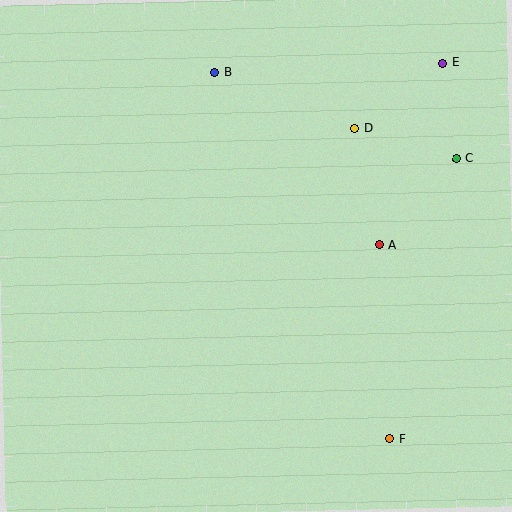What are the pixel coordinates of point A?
Point A is at (379, 245).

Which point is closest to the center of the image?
Point A at (379, 245) is closest to the center.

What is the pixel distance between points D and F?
The distance between D and F is 312 pixels.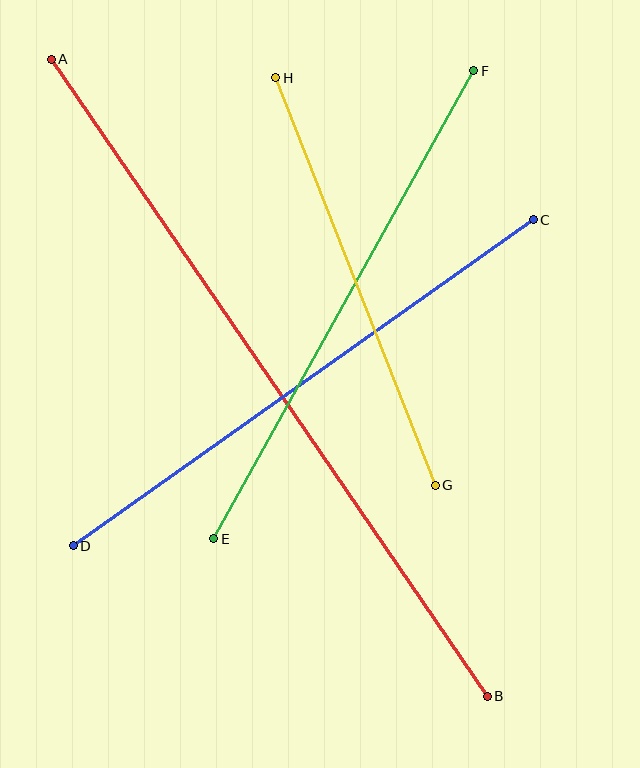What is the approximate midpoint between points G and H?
The midpoint is at approximately (356, 282) pixels.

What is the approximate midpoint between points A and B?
The midpoint is at approximately (269, 378) pixels.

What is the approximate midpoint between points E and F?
The midpoint is at approximately (344, 305) pixels.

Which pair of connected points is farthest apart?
Points A and B are farthest apart.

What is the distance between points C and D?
The distance is approximately 564 pixels.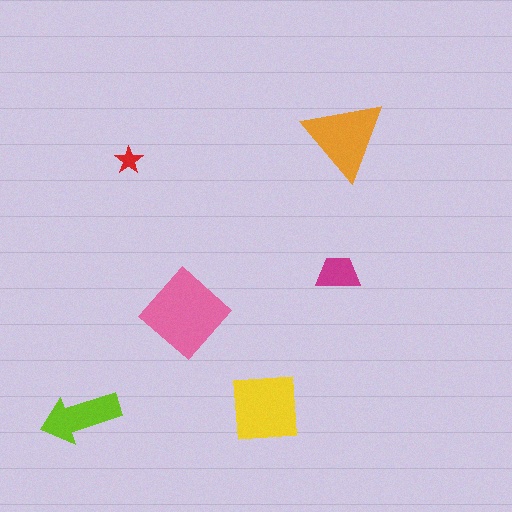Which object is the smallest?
The red star.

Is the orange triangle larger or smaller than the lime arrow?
Larger.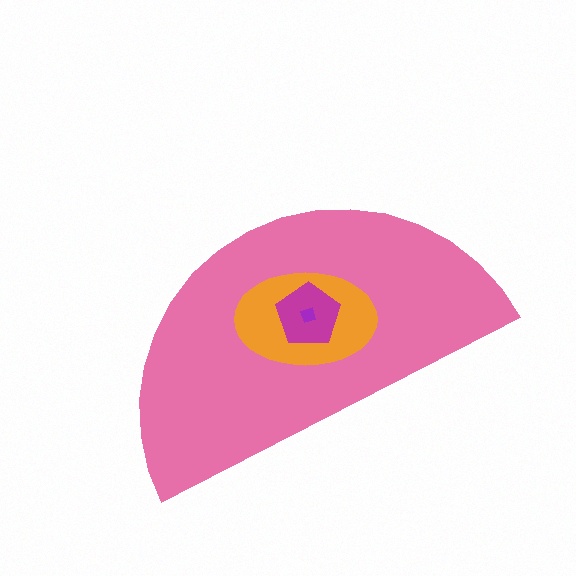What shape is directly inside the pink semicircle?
The orange ellipse.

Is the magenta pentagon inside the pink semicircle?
Yes.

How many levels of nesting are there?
4.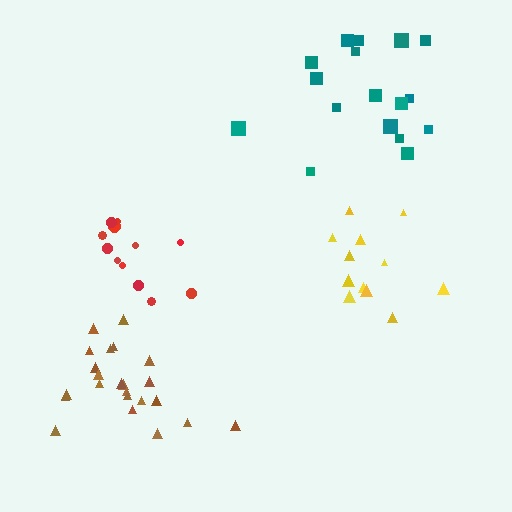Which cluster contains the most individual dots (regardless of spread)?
Brown (23).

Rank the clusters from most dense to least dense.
brown, red, yellow, teal.